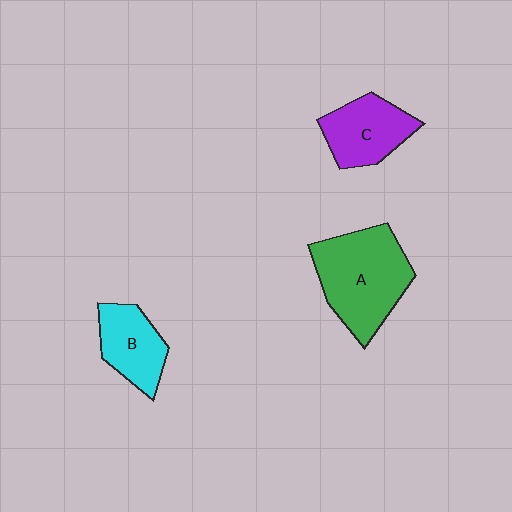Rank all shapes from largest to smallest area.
From largest to smallest: A (green), C (purple), B (cyan).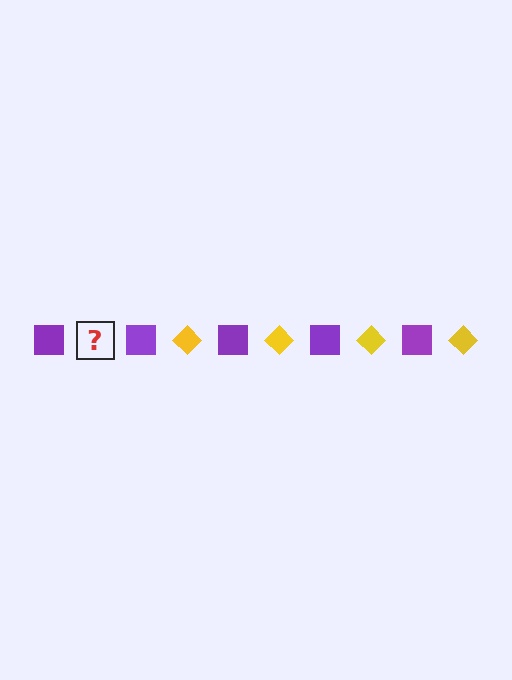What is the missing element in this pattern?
The missing element is a yellow diamond.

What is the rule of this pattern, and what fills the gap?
The rule is that the pattern alternates between purple square and yellow diamond. The gap should be filled with a yellow diamond.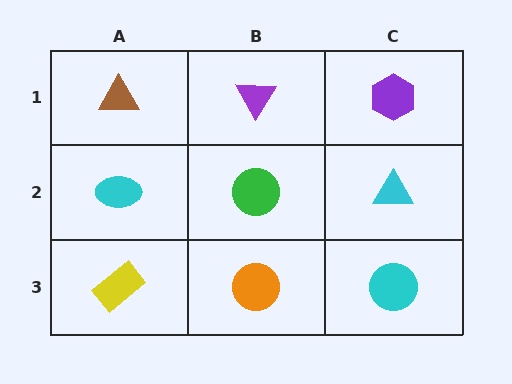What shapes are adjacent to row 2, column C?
A purple hexagon (row 1, column C), a cyan circle (row 3, column C), a green circle (row 2, column B).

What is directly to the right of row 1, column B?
A purple hexagon.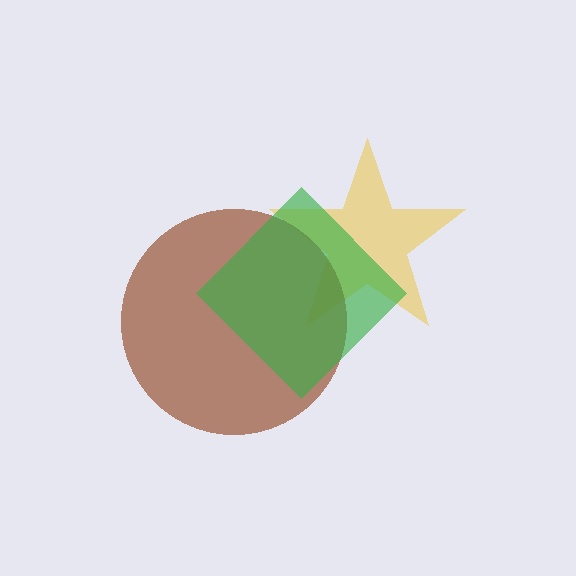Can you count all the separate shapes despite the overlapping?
Yes, there are 3 separate shapes.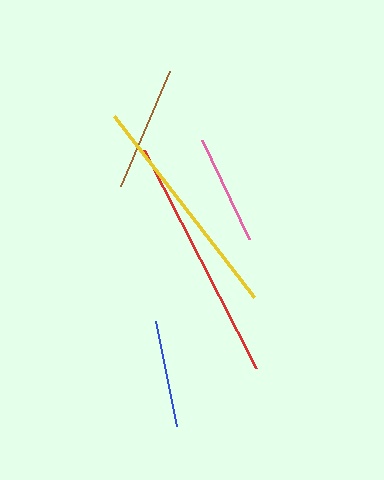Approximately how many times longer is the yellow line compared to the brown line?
The yellow line is approximately 1.8 times the length of the brown line.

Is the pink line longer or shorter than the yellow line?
The yellow line is longer than the pink line.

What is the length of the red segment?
The red segment is approximately 245 pixels long.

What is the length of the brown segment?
The brown segment is approximately 125 pixels long.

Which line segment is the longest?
The red line is the longest at approximately 245 pixels.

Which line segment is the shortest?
The blue line is the shortest at approximately 106 pixels.